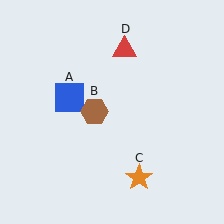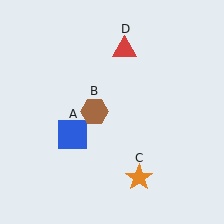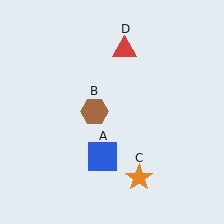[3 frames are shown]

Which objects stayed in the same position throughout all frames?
Brown hexagon (object B) and orange star (object C) and red triangle (object D) remained stationary.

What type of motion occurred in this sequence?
The blue square (object A) rotated counterclockwise around the center of the scene.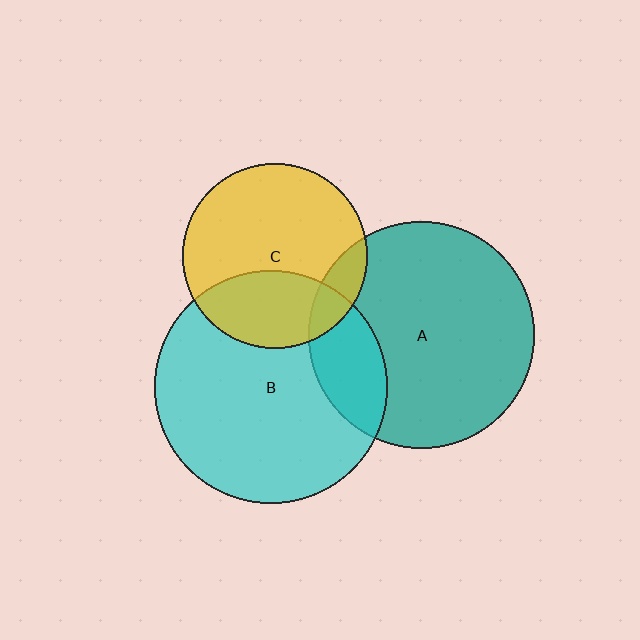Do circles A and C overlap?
Yes.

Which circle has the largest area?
Circle B (cyan).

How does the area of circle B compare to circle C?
Approximately 1.6 times.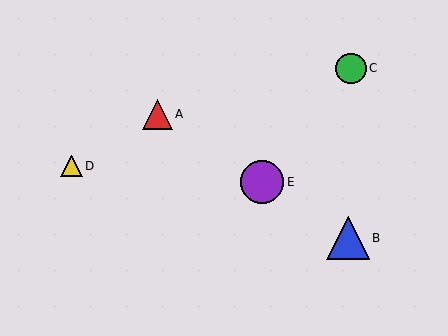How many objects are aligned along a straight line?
3 objects (A, B, E) are aligned along a straight line.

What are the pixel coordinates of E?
Object E is at (262, 182).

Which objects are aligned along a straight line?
Objects A, B, E are aligned along a straight line.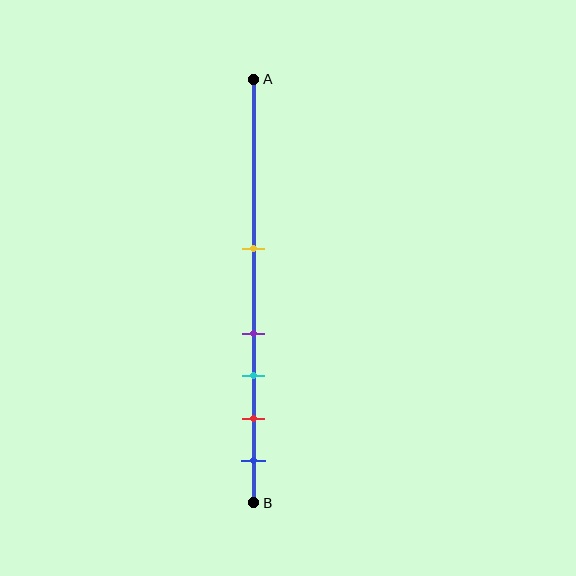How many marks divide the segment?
There are 5 marks dividing the segment.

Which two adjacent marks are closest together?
The purple and cyan marks are the closest adjacent pair.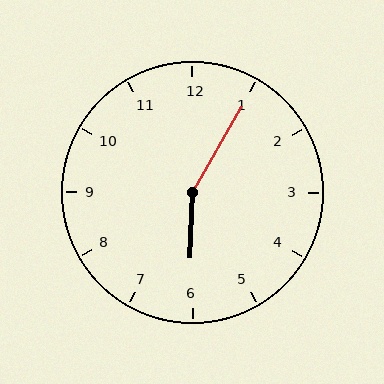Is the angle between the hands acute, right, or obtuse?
It is obtuse.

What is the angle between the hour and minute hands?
Approximately 152 degrees.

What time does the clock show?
6:05.